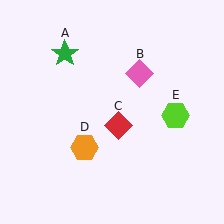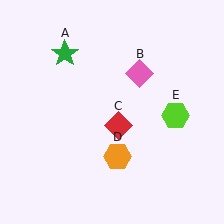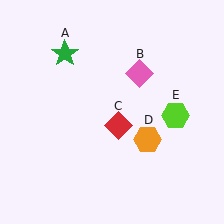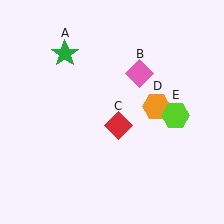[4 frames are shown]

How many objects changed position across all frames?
1 object changed position: orange hexagon (object D).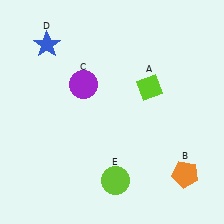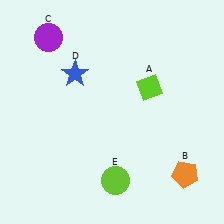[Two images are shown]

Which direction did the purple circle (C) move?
The purple circle (C) moved up.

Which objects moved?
The objects that moved are: the purple circle (C), the blue star (D).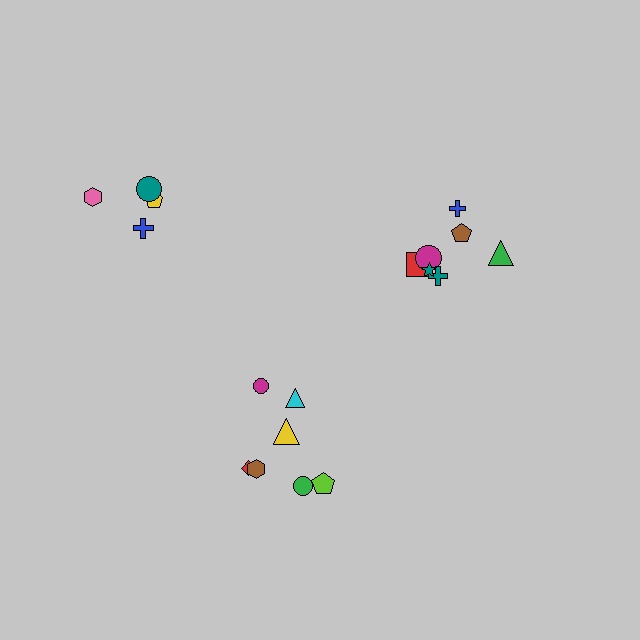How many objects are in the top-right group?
There are 7 objects.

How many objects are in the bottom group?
There are 7 objects.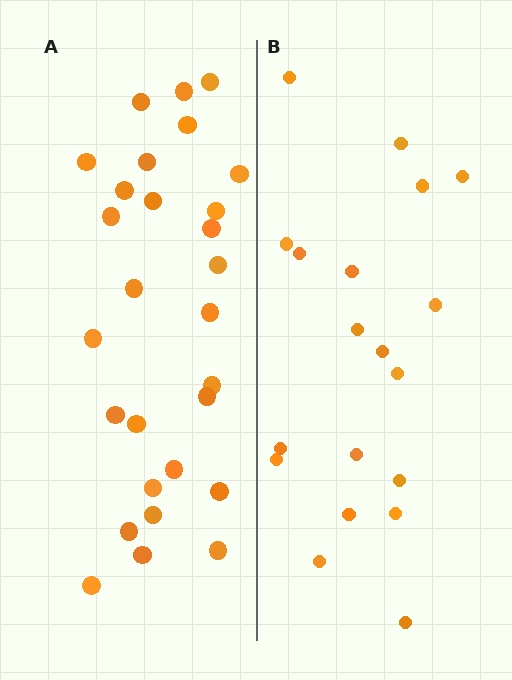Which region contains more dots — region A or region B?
Region A (the left region) has more dots.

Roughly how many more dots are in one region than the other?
Region A has roughly 8 or so more dots than region B.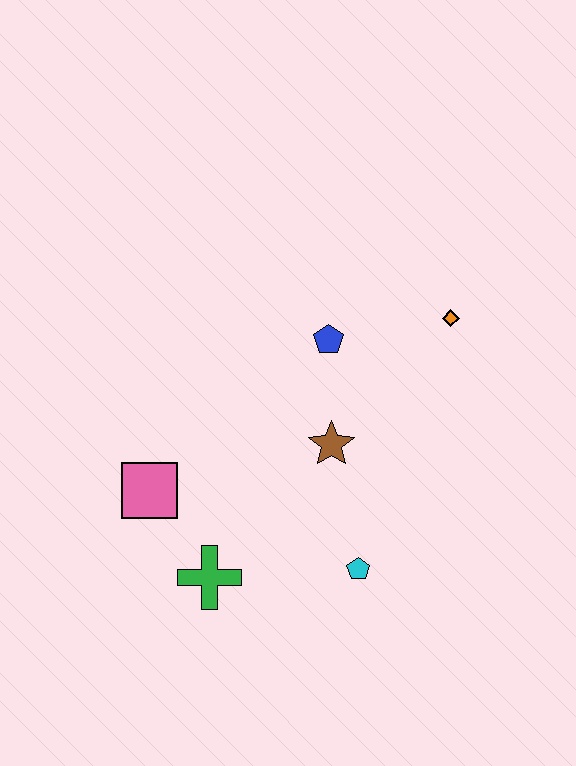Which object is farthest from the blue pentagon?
The green cross is farthest from the blue pentagon.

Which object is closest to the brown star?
The blue pentagon is closest to the brown star.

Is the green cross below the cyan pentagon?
Yes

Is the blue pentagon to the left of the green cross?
No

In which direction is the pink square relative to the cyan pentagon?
The pink square is to the left of the cyan pentagon.